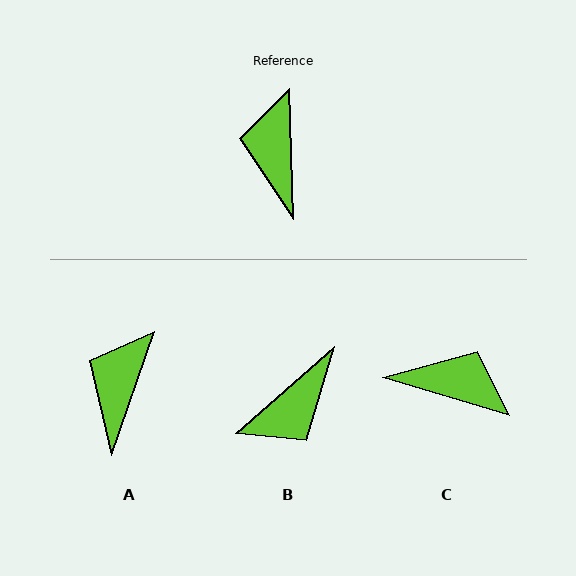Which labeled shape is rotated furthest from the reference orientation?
B, about 130 degrees away.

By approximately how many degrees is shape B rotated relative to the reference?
Approximately 130 degrees counter-clockwise.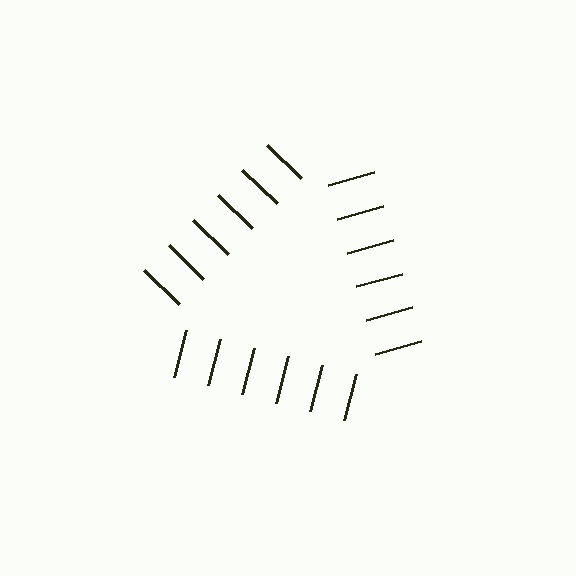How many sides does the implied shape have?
3 sides — the line-ends trace a triangle.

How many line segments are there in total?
18 — 6 along each of the 3 edges.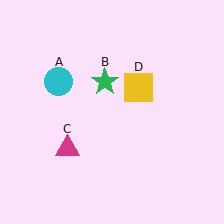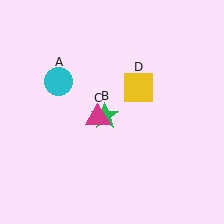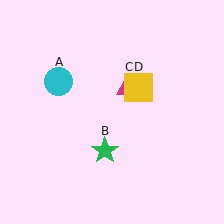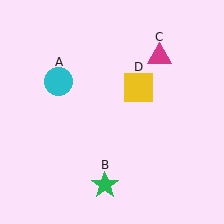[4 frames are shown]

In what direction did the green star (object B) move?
The green star (object B) moved down.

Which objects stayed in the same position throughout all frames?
Cyan circle (object A) and yellow square (object D) remained stationary.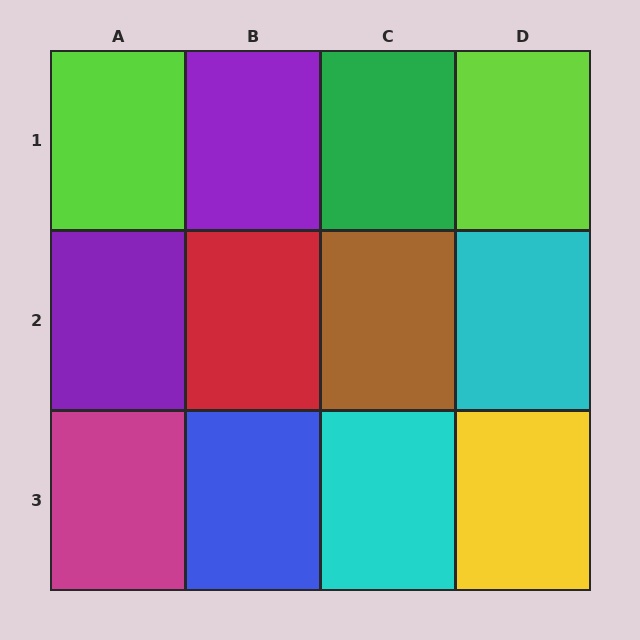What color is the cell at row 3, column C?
Cyan.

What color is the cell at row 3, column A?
Magenta.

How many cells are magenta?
1 cell is magenta.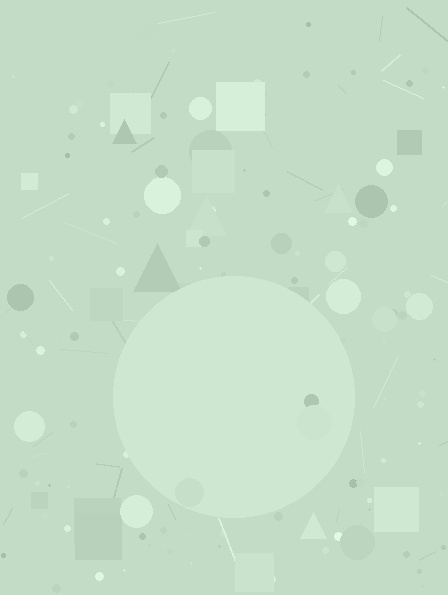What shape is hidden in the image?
A circle is hidden in the image.